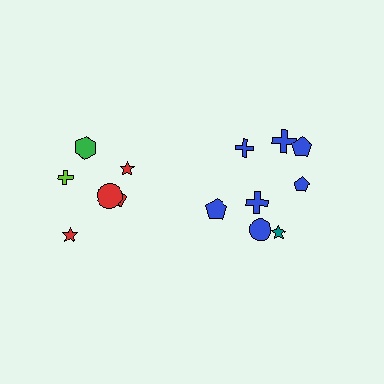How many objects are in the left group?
There are 6 objects.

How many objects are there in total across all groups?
There are 14 objects.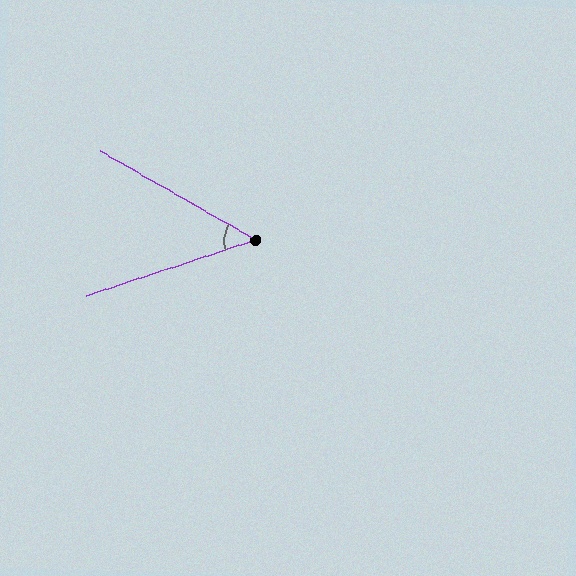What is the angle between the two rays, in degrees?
Approximately 48 degrees.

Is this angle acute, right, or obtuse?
It is acute.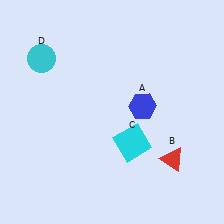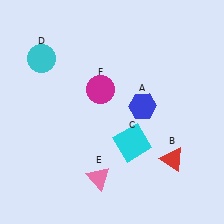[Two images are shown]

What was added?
A pink triangle (E), a magenta circle (F) were added in Image 2.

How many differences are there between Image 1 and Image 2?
There are 2 differences between the two images.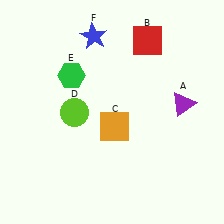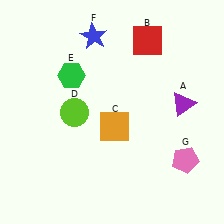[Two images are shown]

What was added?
A pink pentagon (G) was added in Image 2.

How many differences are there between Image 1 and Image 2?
There is 1 difference between the two images.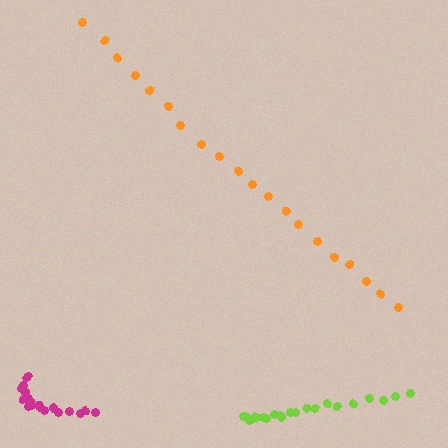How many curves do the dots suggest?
There are 3 distinct paths.